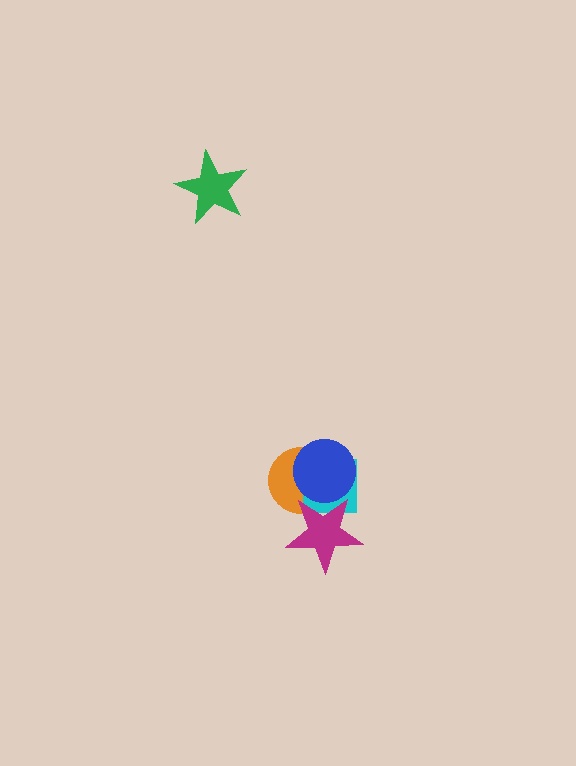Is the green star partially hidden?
No, no other shape covers it.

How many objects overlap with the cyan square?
3 objects overlap with the cyan square.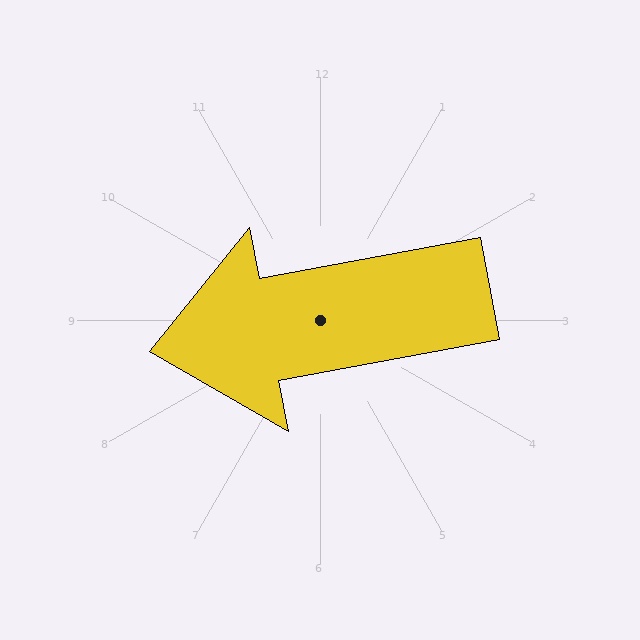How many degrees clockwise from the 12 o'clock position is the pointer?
Approximately 259 degrees.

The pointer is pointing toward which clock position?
Roughly 9 o'clock.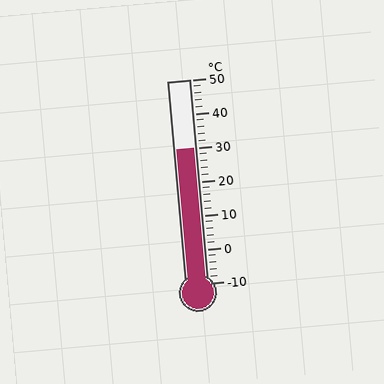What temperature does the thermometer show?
The thermometer shows approximately 30°C.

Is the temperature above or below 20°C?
The temperature is above 20°C.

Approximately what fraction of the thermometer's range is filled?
The thermometer is filled to approximately 65% of its range.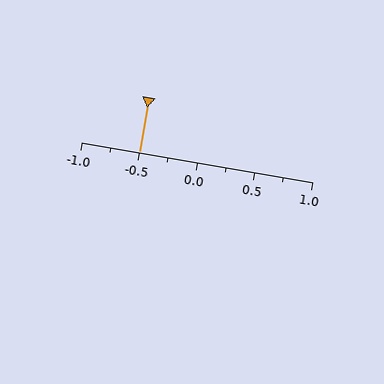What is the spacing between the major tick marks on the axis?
The major ticks are spaced 0.5 apart.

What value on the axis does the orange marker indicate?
The marker indicates approximately -0.5.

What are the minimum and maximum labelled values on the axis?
The axis runs from -1.0 to 1.0.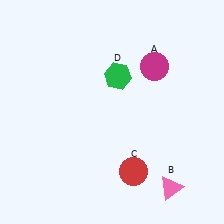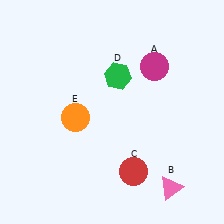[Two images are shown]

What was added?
An orange circle (E) was added in Image 2.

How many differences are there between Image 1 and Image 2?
There is 1 difference between the two images.